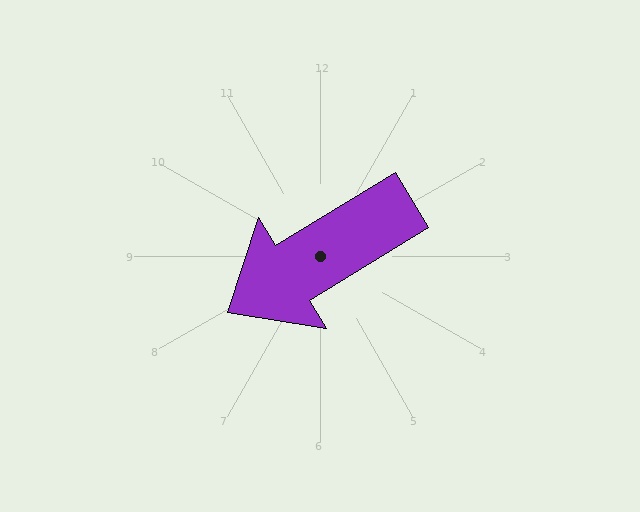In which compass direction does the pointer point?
Southwest.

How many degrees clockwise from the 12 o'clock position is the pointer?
Approximately 239 degrees.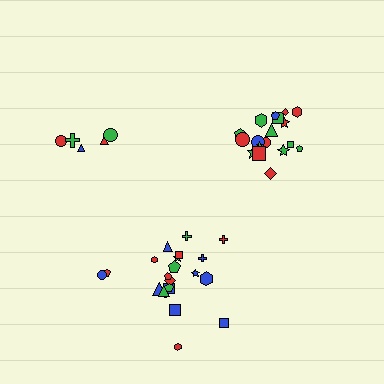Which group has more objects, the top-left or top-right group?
The top-right group.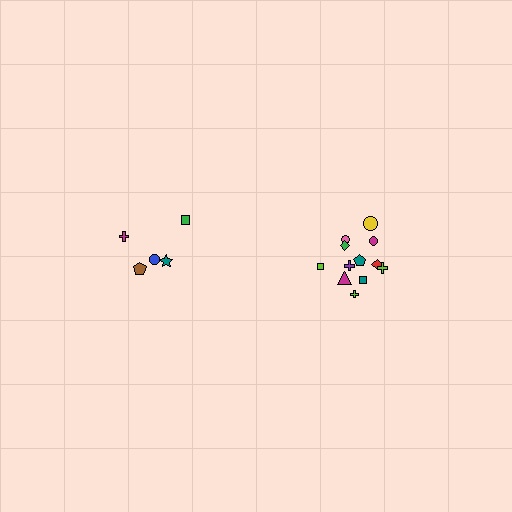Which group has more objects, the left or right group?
The right group.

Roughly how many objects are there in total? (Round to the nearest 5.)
Roughly 15 objects in total.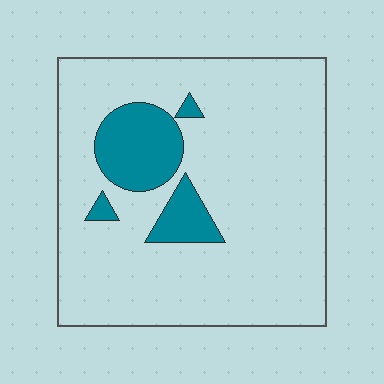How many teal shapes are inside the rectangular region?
4.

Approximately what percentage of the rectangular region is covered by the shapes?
Approximately 15%.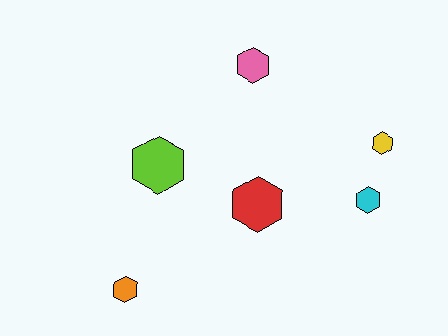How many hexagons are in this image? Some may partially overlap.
There are 6 hexagons.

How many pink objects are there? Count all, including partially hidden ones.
There is 1 pink object.